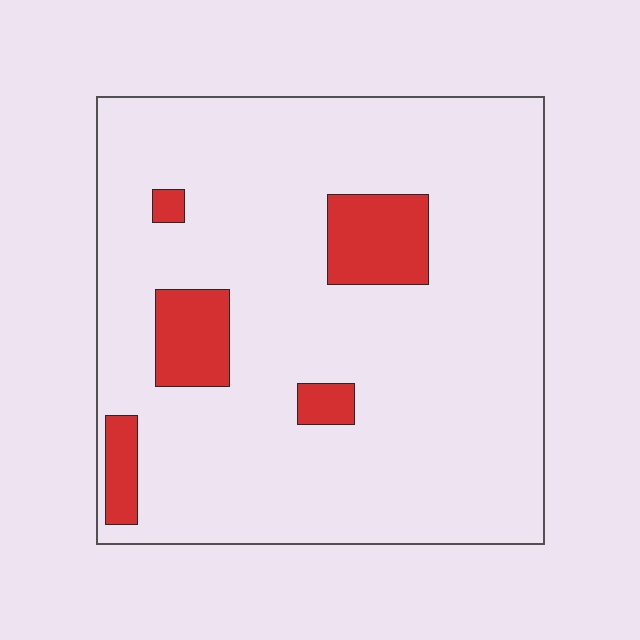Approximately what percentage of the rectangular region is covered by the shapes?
Approximately 10%.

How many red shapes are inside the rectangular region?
5.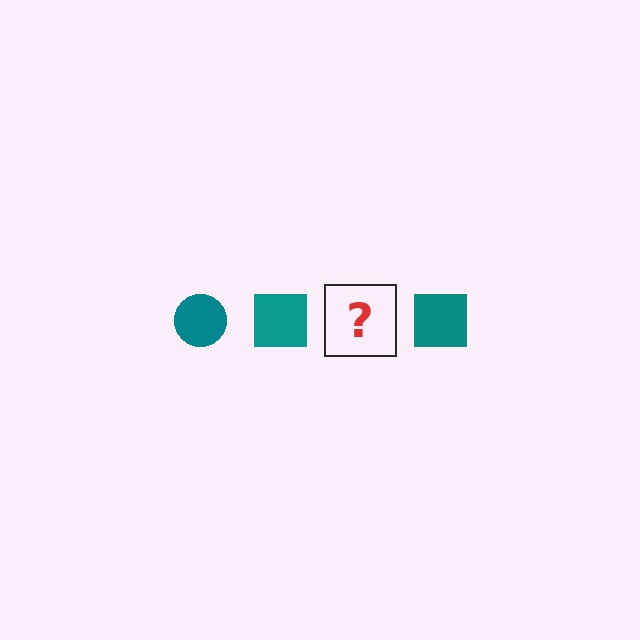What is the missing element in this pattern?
The missing element is a teal circle.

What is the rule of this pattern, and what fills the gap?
The rule is that the pattern cycles through circle, square shapes in teal. The gap should be filled with a teal circle.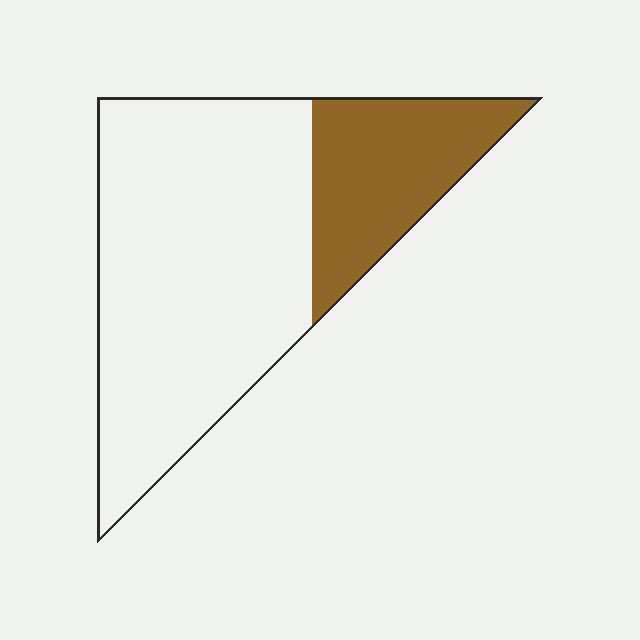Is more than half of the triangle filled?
No.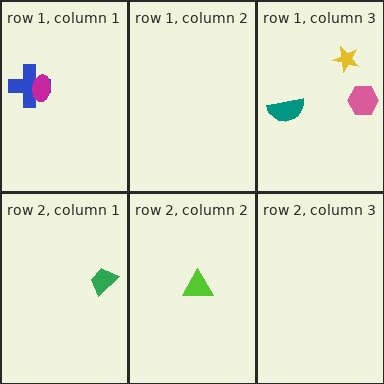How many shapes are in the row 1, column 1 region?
2.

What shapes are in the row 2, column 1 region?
The green trapezoid.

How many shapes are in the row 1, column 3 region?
3.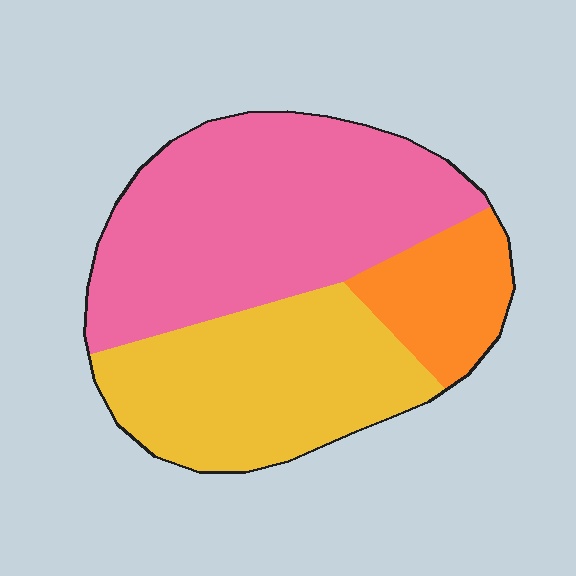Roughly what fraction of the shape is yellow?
Yellow covers around 35% of the shape.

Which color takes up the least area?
Orange, at roughly 15%.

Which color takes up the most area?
Pink, at roughly 50%.